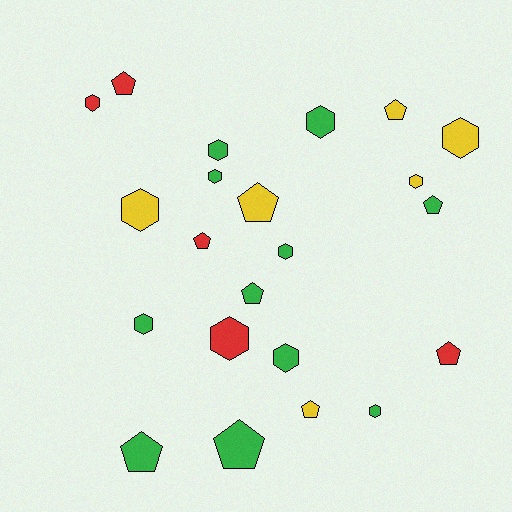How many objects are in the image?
There are 22 objects.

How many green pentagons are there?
There are 4 green pentagons.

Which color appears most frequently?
Green, with 11 objects.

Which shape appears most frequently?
Hexagon, with 12 objects.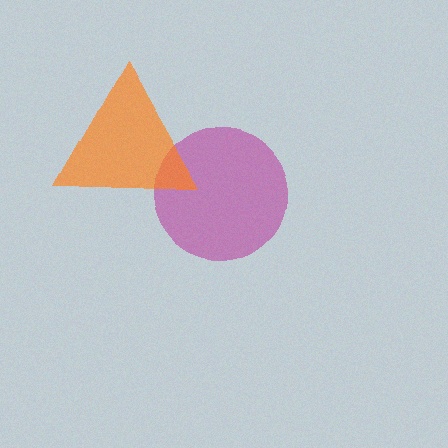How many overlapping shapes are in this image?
There are 2 overlapping shapes in the image.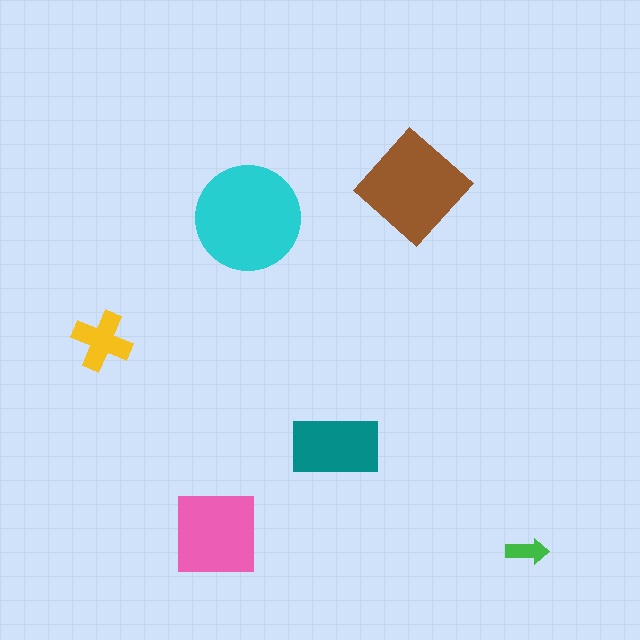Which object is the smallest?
The green arrow.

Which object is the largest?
The cyan circle.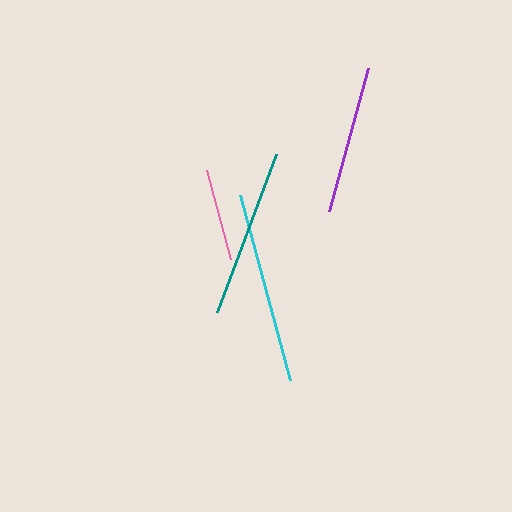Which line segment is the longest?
The cyan line is the longest at approximately 191 pixels.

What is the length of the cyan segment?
The cyan segment is approximately 191 pixels long.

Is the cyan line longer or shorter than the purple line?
The cyan line is longer than the purple line.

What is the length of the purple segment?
The purple segment is approximately 148 pixels long.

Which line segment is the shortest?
The pink line is the shortest at approximately 92 pixels.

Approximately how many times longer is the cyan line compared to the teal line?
The cyan line is approximately 1.1 times the length of the teal line.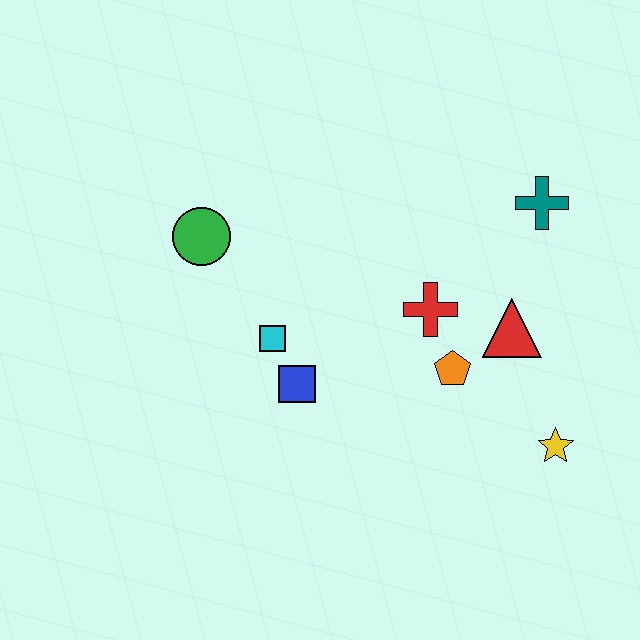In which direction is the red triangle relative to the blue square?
The red triangle is to the right of the blue square.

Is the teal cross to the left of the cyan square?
No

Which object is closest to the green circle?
The cyan square is closest to the green circle.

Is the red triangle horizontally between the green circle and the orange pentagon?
No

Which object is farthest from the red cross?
The green circle is farthest from the red cross.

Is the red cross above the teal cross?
No